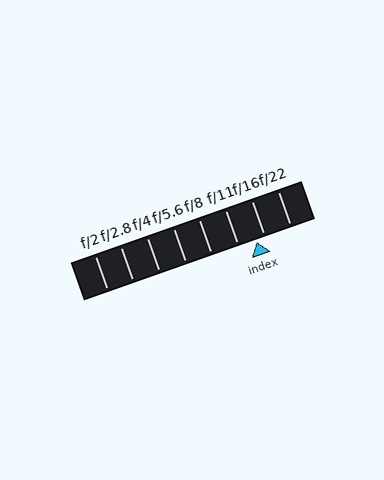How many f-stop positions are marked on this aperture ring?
There are 8 f-stop positions marked.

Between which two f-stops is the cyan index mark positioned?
The index mark is between f/11 and f/16.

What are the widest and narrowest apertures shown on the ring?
The widest aperture shown is f/2 and the narrowest is f/22.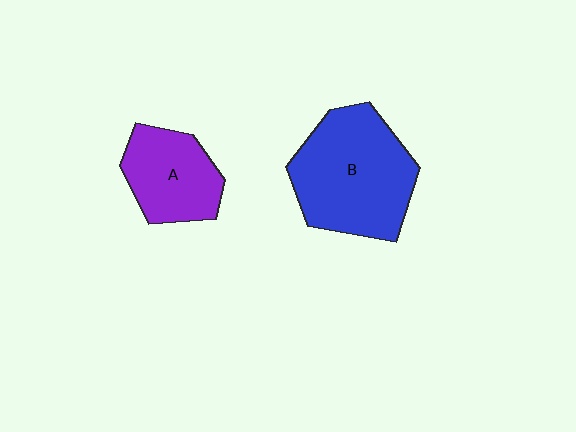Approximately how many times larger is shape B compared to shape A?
Approximately 1.7 times.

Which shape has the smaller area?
Shape A (purple).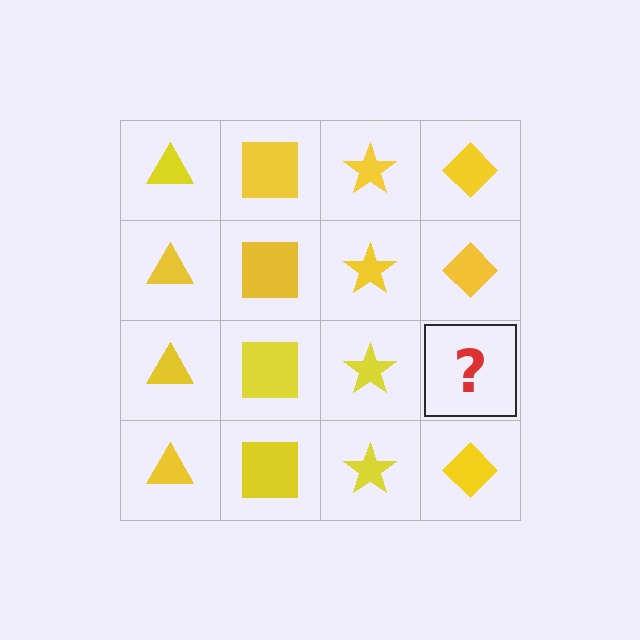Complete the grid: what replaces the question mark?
The question mark should be replaced with a yellow diamond.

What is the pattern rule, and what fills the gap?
The rule is that each column has a consistent shape. The gap should be filled with a yellow diamond.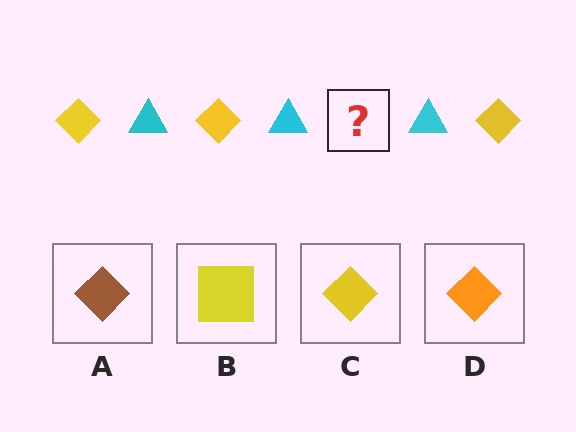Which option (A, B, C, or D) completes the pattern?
C.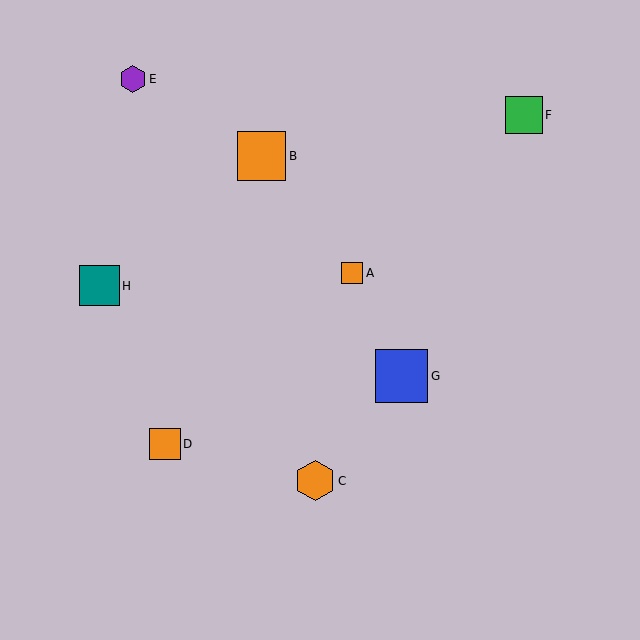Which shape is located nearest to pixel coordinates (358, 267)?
The orange square (labeled A) at (352, 273) is nearest to that location.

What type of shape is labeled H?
Shape H is a teal square.